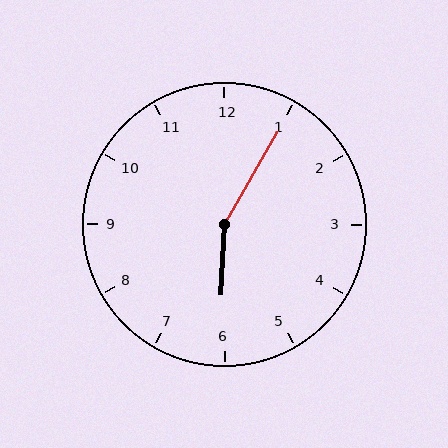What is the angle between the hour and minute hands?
Approximately 152 degrees.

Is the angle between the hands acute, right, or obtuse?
It is obtuse.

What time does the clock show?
6:05.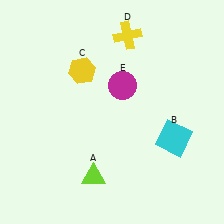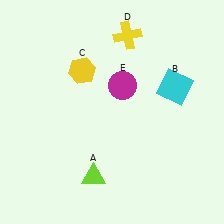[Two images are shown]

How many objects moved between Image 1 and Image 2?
1 object moved between the two images.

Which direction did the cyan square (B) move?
The cyan square (B) moved up.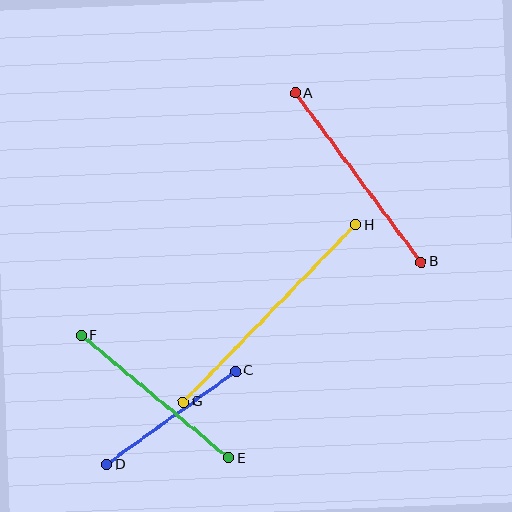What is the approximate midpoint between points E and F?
The midpoint is at approximately (155, 397) pixels.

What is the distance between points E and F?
The distance is approximately 192 pixels.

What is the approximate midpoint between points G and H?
The midpoint is at approximately (270, 314) pixels.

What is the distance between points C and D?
The distance is approximately 159 pixels.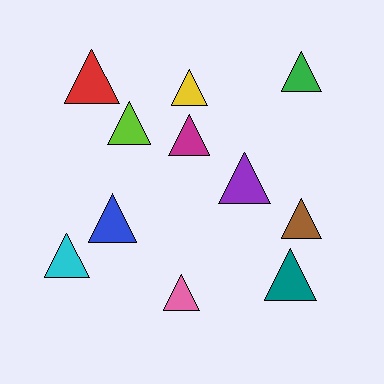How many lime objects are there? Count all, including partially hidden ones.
There is 1 lime object.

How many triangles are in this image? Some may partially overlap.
There are 11 triangles.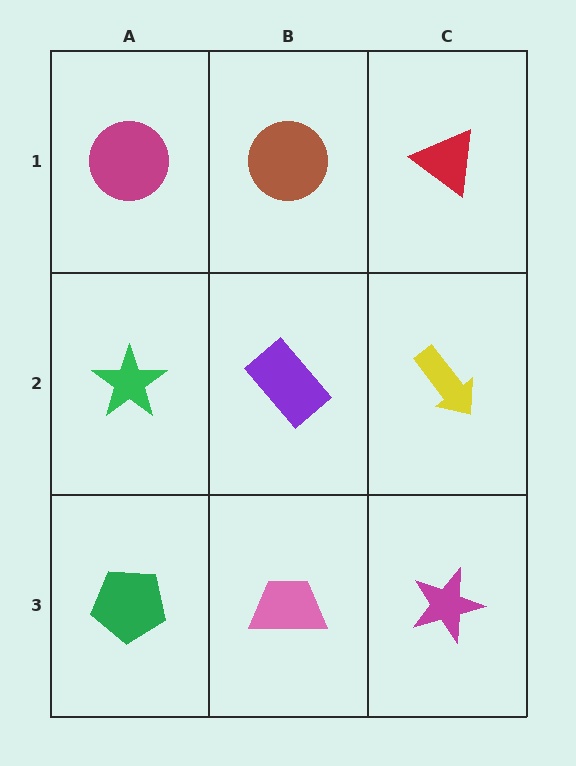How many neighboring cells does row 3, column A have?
2.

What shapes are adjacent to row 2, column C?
A red triangle (row 1, column C), a magenta star (row 3, column C), a purple rectangle (row 2, column B).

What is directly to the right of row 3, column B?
A magenta star.